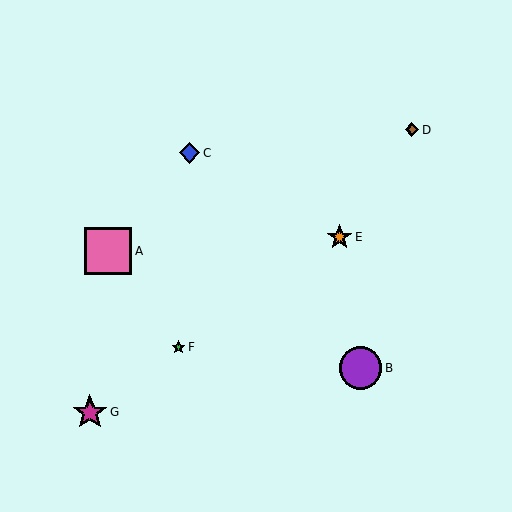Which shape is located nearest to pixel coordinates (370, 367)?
The purple circle (labeled B) at (360, 368) is nearest to that location.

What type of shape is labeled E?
Shape E is an orange star.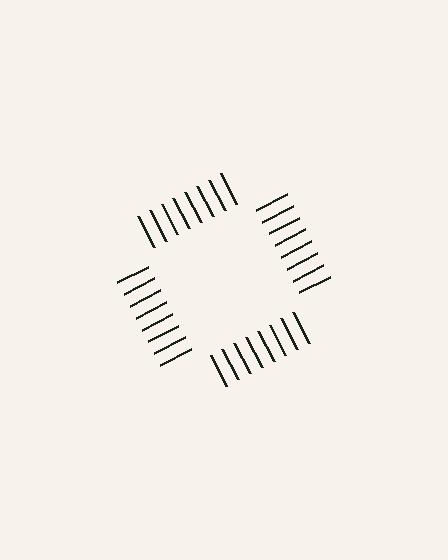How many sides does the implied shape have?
4 sides — the line-ends trace a square.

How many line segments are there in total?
32 — 8 along each of the 4 edges.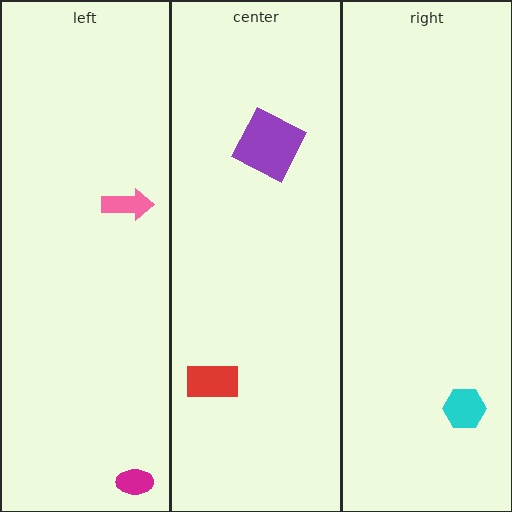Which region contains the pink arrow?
The left region.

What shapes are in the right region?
The cyan hexagon.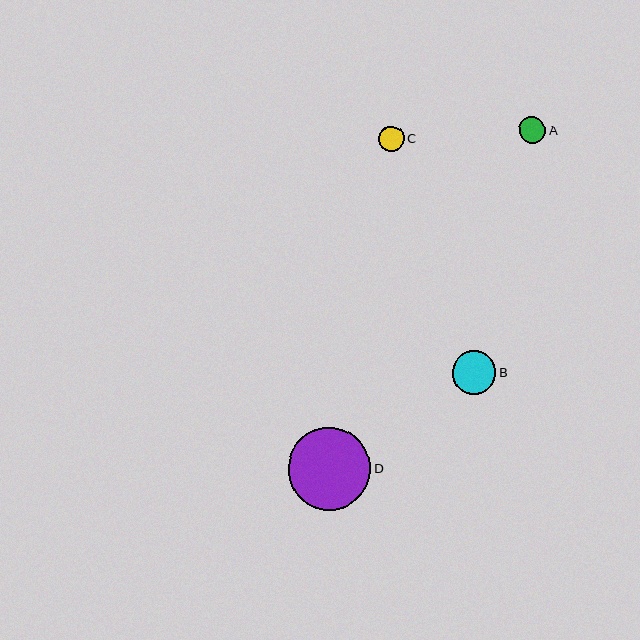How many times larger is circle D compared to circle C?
Circle D is approximately 3.2 times the size of circle C.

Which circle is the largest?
Circle D is the largest with a size of approximately 83 pixels.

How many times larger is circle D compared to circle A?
Circle D is approximately 3.1 times the size of circle A.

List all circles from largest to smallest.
From largest to smallest: D, B, A, C.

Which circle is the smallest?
Circle C is the smallest with a size of approximately 26 pixels.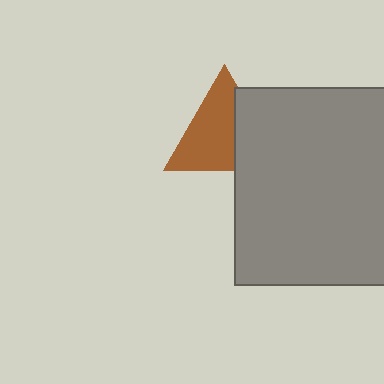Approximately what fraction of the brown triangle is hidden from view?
Roughly 36% of the brown triangle is hidden behind the gray square.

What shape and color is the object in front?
The object in front is a gray square.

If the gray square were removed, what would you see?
You would see the complete brown triangle.